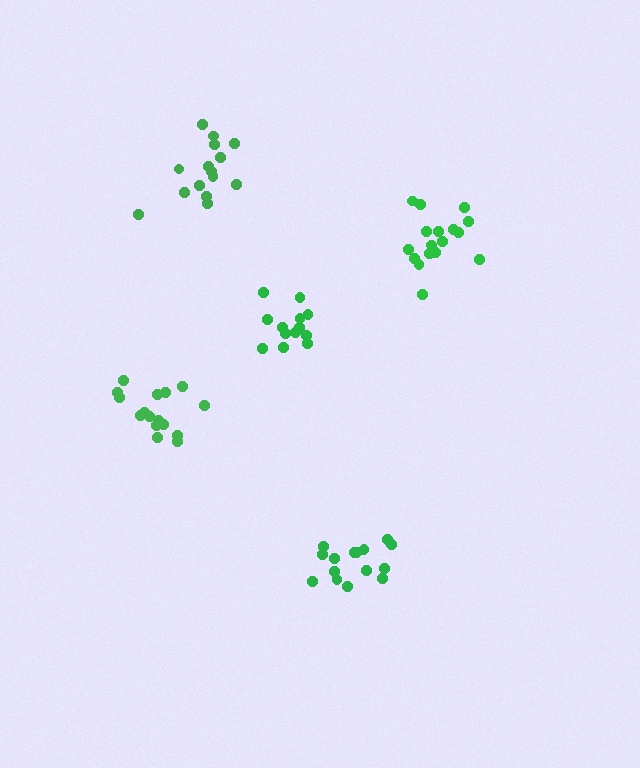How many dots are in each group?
Group 1: 17 dots, Group 2: 15 dots, Group 3: 16 dots, Group 4: 13 dots, Group 5: 15 dots (76 total).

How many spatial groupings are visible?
There are 5 spatial groupings.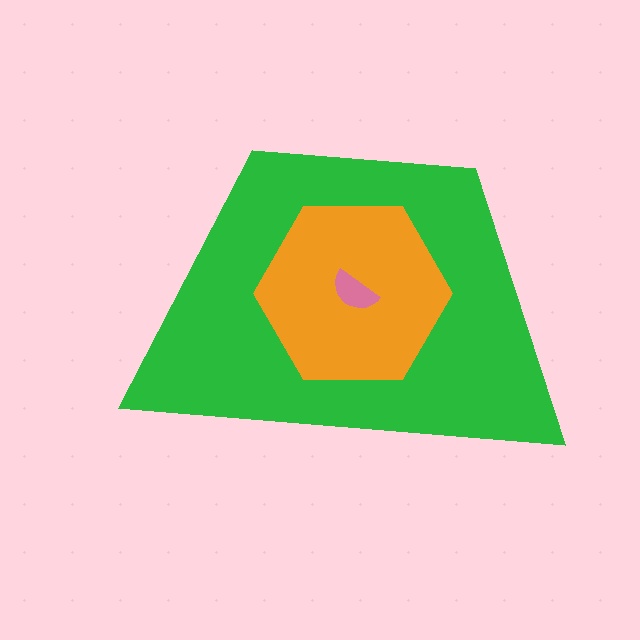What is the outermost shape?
The green trapezoid.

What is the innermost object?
The pink semicircle.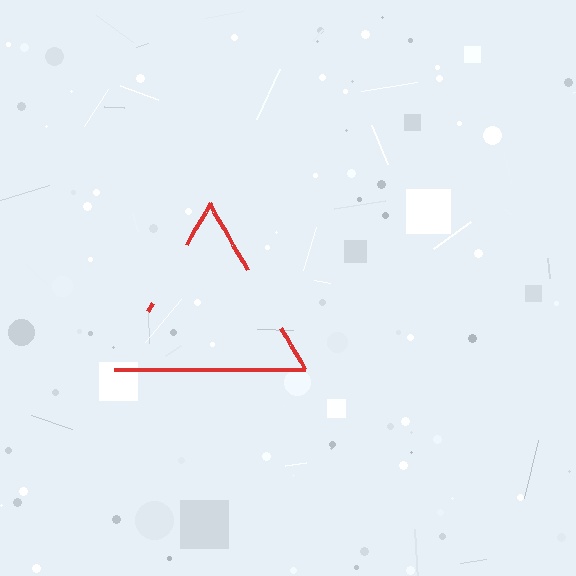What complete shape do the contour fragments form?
The contour fragments form a triangle.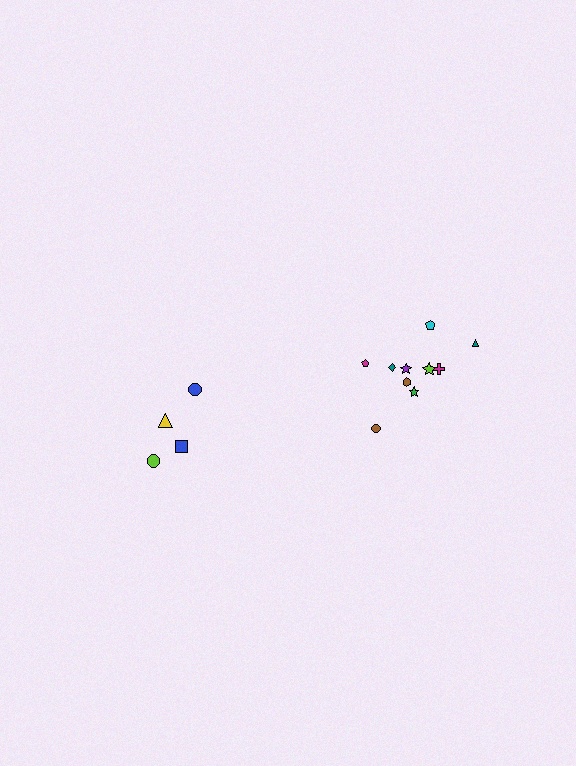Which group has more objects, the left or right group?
The right group.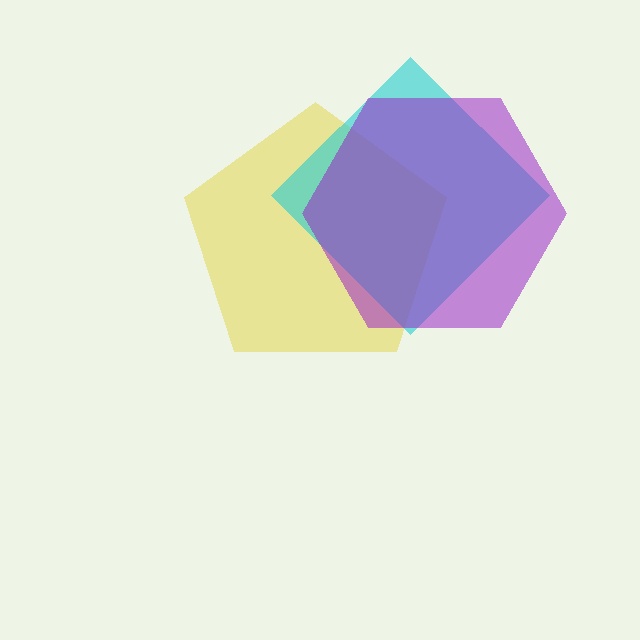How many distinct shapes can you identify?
There are 3 distinct shapes: a yellow pentagon, a cyan diamond, a purple hexagon.